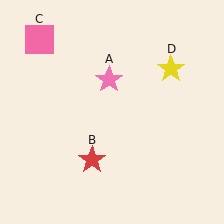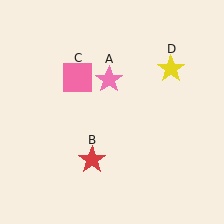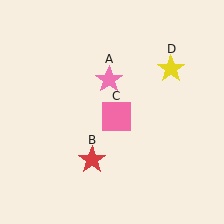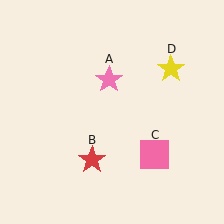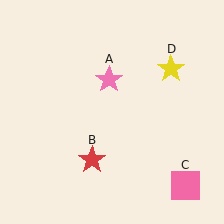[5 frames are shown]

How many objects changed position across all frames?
1 object changed position: pink square (object C).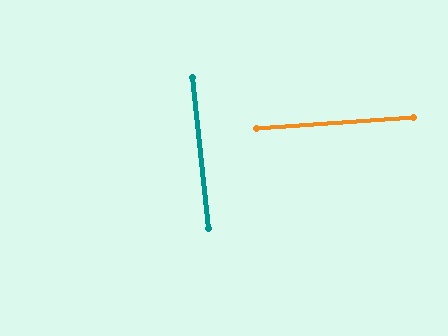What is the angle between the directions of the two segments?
Approximately 88 degrees.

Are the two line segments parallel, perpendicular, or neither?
Perpendicular — they meet at approximately 88°.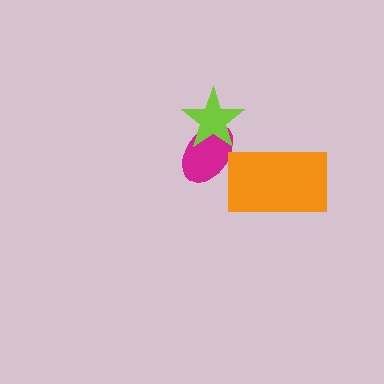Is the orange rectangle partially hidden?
No, no other shape covers it.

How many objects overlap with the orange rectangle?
0 objects overlap with the orange rectangle.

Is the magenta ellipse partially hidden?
Yes, it is partially covered by another shape.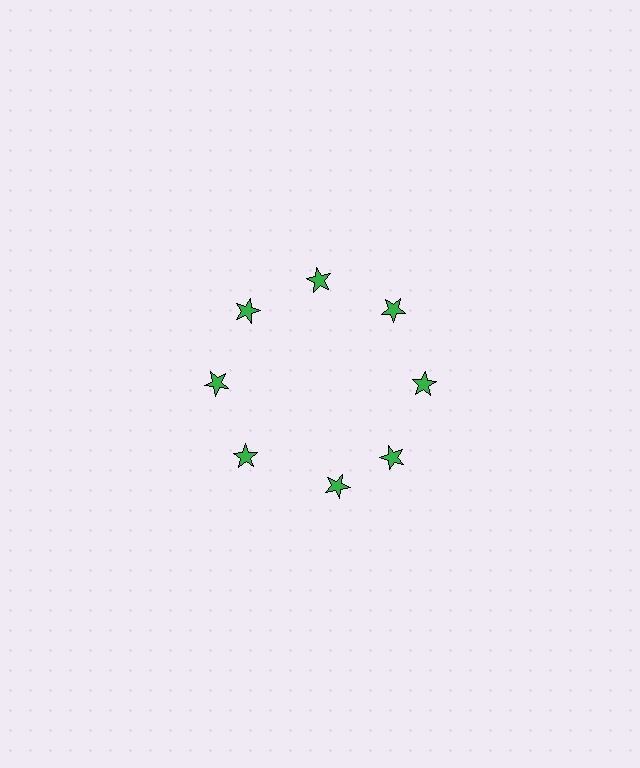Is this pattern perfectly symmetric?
No. The 8 green stars are arranged in a ring, but one element near the 6 o'clock position is rotated out of alignment along the ring, breaking the 8-fold rotational symmetry.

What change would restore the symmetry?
The symmetry would be restored by rotating it back into even spacing with its neighbors so that all 8 stars sit at equal angles and equal distance from the center.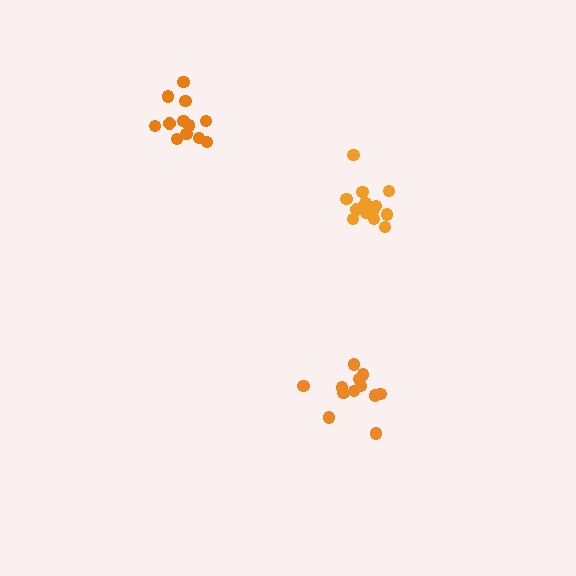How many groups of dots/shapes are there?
There are 3 groups.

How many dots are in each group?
Group 1: 12 dots, Group 2: 14 dots, Group 3: 12 dots (38 total).